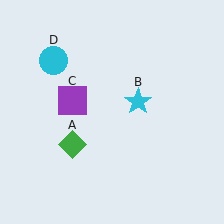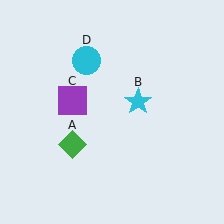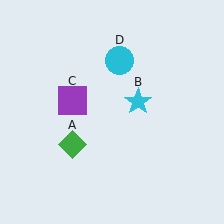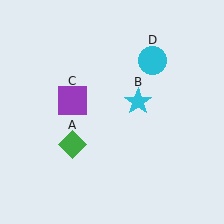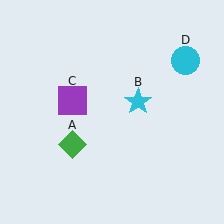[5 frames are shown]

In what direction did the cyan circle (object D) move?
The cyan circle (object D) moved right.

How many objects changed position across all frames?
1 object changed position: cyan circle (object D).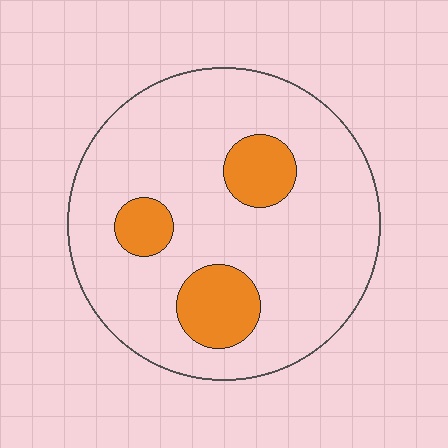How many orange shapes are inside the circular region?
3.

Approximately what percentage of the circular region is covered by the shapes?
Approximately 15%.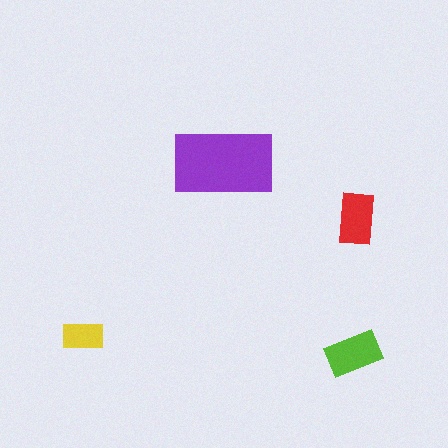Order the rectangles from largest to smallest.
the purple one, the lime one, the red one, the yellow one.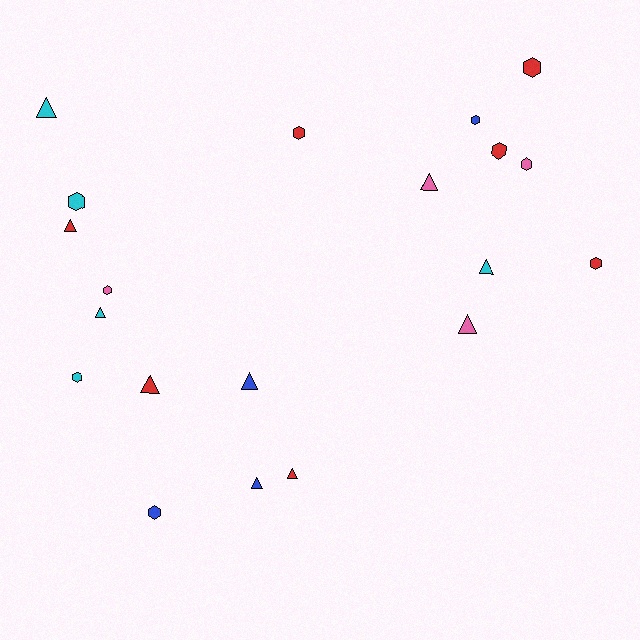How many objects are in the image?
There are 20 objects.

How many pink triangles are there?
There are 2 pink triangles.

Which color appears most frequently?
Red, with 7 objects.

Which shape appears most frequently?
Hexagon, with 10 objects.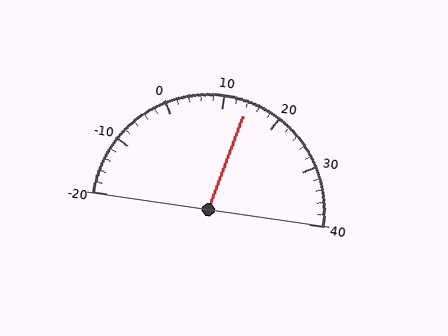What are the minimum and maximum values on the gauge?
The gauge ranges from -20 to 40.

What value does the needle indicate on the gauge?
The needle indicates approximately 14.